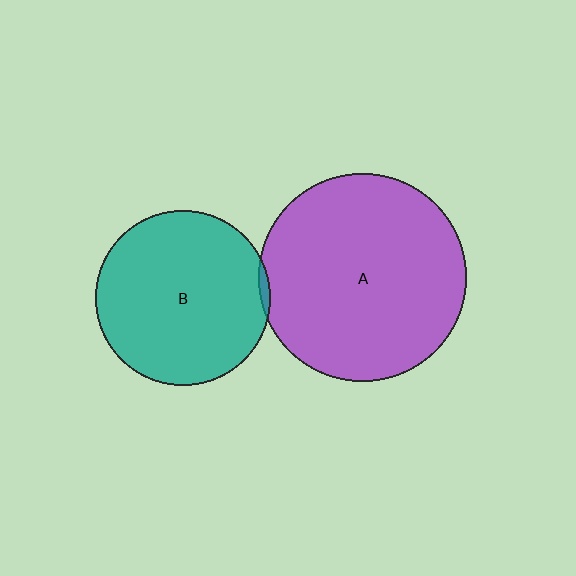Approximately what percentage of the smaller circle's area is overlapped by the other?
Approximately 5%.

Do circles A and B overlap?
Yes.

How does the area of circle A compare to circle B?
Approximately 1.4 times.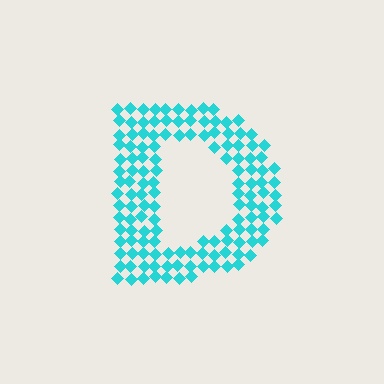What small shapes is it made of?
It is made of small diamonds.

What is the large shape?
The large shape is the letter D.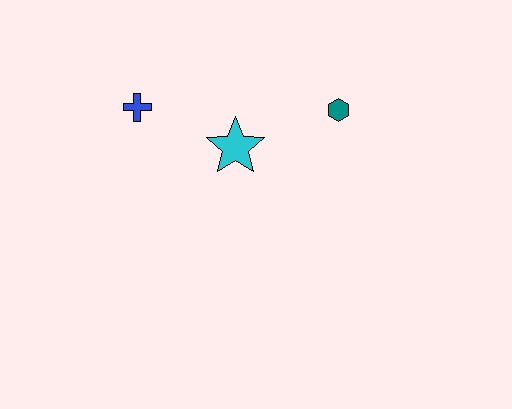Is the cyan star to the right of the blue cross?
Yes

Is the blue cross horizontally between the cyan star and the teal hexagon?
No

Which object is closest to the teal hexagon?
The cyan star is closest to the teal hexagon.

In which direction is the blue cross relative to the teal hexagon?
The blue cross is to the left of the teal hexagon.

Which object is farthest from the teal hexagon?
The blue cross is farthest from the teal hexagon.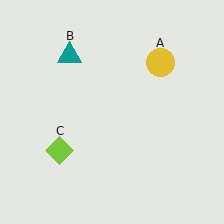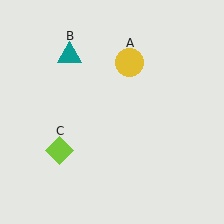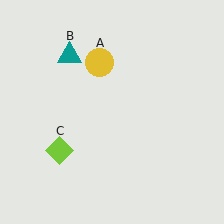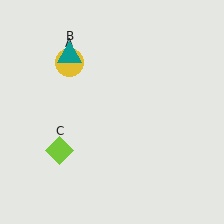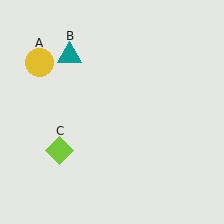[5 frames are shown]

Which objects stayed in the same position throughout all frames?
Teal triangle (object B) and lime diamond (object C) remained stationary.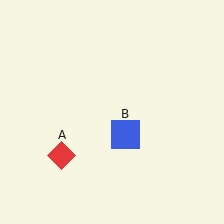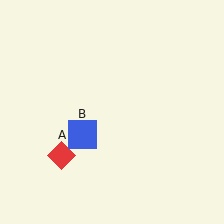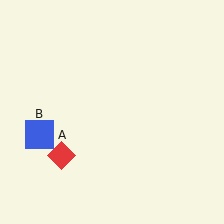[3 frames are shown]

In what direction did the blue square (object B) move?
The blue square (object B) moved left.